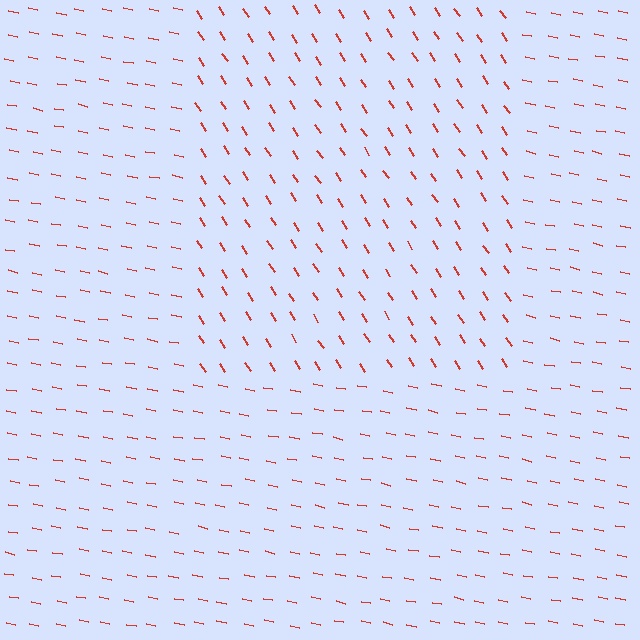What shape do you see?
I see a rectangle.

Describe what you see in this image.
The image is filled with small red line segments. A rectangle region in the image has lines oriented differently from the surrounding lines, creating a visible texture boundary.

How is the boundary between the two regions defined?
The boundary is defined purely by a change in line orientation (approximately 45 degrees difference). All lines are the same color and thickness.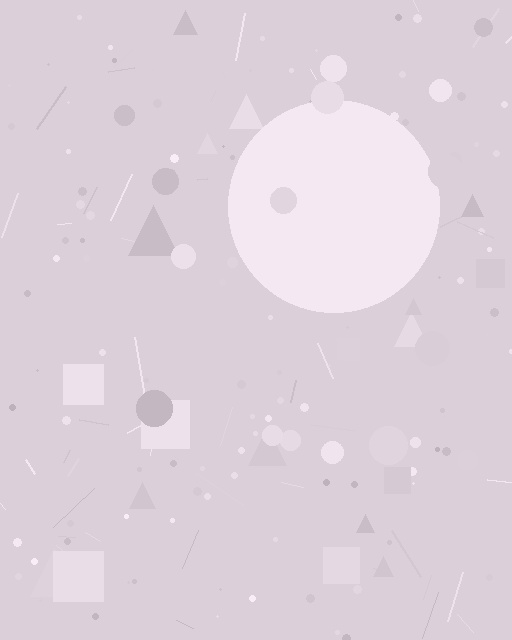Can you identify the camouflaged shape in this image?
The camouflaged shape is a circle.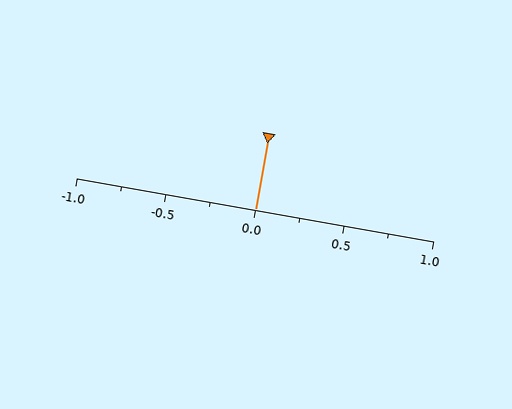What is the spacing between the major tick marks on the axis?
The major ticks are spaced 0.5 apart.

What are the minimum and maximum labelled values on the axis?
The axis runs from -1.0 to 1.0.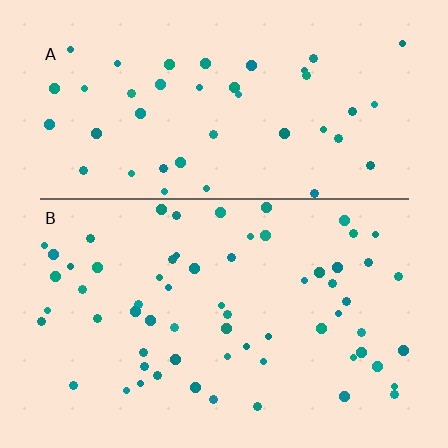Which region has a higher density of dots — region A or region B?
B (the bottom).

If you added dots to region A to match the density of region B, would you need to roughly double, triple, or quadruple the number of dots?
Approximately double.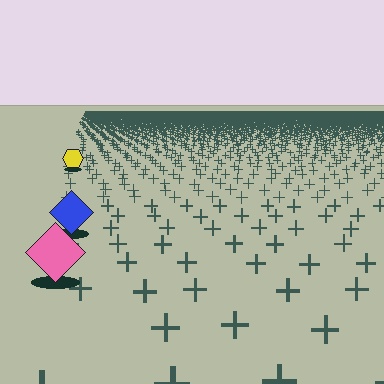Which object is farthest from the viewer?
The yellow hexagon is farthest from the viewer. It appears smaller and the ground texture around it is denser.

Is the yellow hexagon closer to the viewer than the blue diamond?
No. The blue diamond is closer — you can tell from the texture gradient: the ground texture is coarser near it.